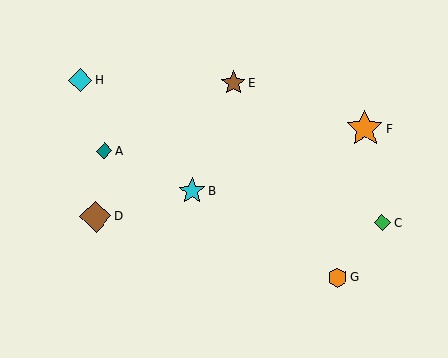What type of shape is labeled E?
Shape E is a brown star.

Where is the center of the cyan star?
The center of the cyan star is at (192, 191).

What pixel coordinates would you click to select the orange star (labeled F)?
Click at (365, 129) to select the orange star F.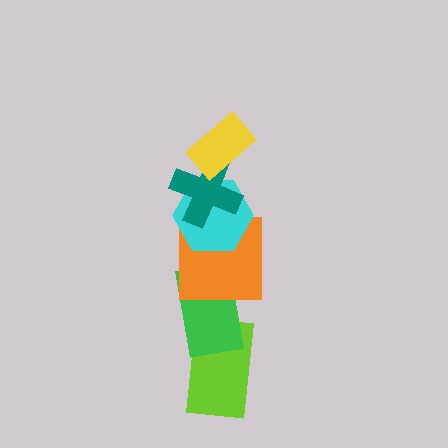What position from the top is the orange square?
The orange square is 4th from the top.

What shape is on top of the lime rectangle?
The green rectangle is on top of the lime rectangle.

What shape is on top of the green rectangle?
The orange square is on top of the green rectangle.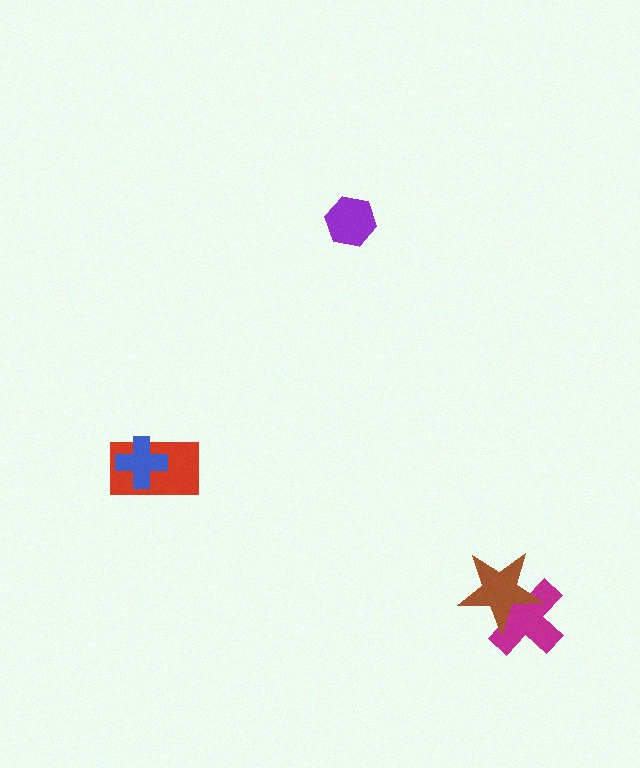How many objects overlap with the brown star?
1 object overlaps with the brown star.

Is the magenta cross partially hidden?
Yes, it is partially covered by another shape.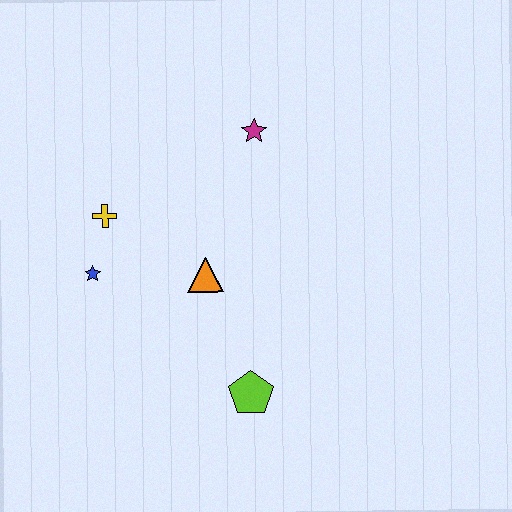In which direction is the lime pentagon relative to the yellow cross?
The lime pentagon is below the yellow cross.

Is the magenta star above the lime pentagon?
Yes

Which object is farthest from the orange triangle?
The magenta star is farthest from the orange triangle.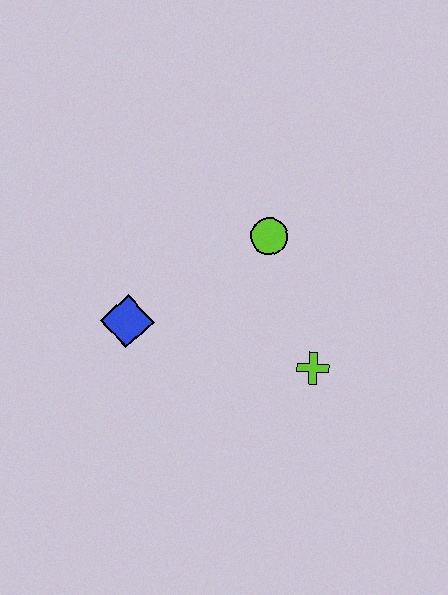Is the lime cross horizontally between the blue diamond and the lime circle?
No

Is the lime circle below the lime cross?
No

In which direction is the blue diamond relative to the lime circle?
The blue diamond is to the left of the lime circle.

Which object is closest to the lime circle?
The lime cross is closest to the lime circle.